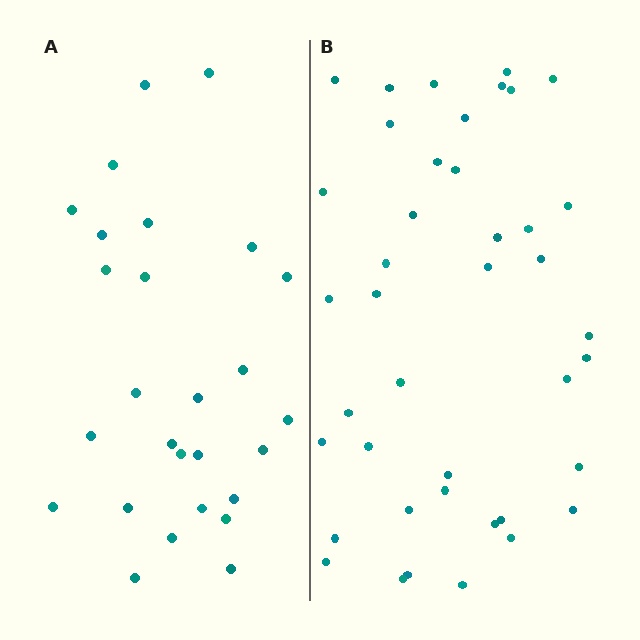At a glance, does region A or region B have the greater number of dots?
Region B (the right region) has more dots.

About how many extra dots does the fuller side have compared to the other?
Region B has approximately 15 more dots than region A.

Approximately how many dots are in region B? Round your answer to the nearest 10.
About 40 dots. (The exact count is 41, which rounds to 40.)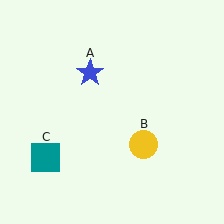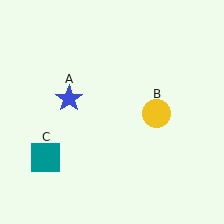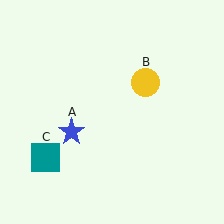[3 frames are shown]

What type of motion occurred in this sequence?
The blue star (object A), yellow circle (object B) rotated counterclockwise around the center of the scene.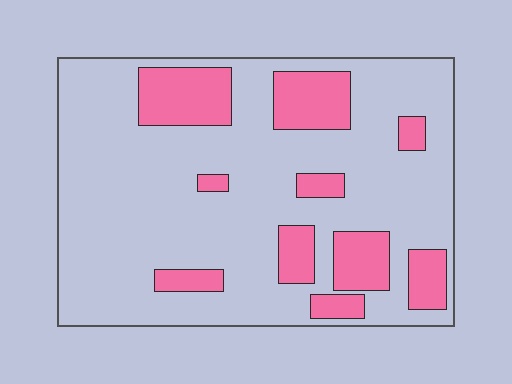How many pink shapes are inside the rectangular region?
10.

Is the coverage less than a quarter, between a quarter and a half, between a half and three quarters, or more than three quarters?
Less than a quarter.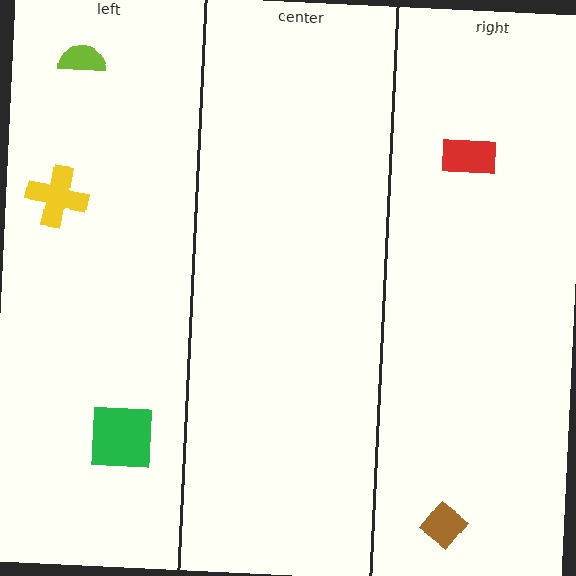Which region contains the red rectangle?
The right region.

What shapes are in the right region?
The brown diamond, the red rectangle.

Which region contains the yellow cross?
The left region.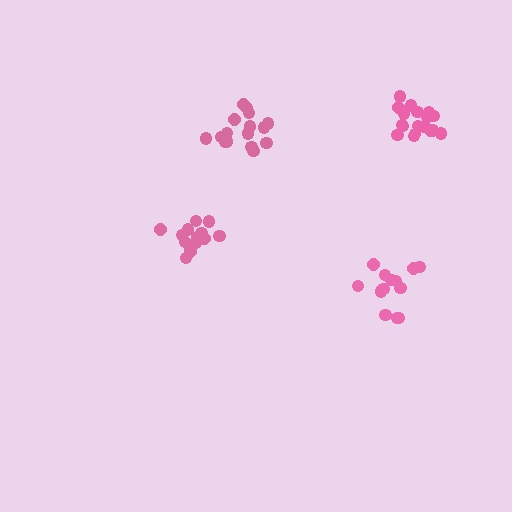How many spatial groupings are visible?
There are 4 spatial groupings.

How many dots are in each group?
Group 1: 16 dots, Group 2: 18 dots, Group 3: 13 dots, Group 4: 15 dots (62 total).